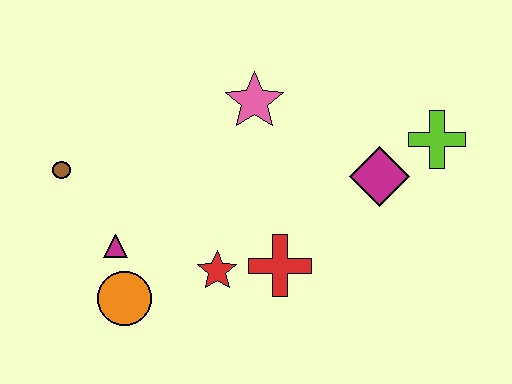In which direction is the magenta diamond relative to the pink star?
The magenta diamond is to the right of the pink star.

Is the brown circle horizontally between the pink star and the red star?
No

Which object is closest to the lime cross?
The magenta diamond is closest to the lime cross.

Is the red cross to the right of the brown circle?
Yes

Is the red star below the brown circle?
Yes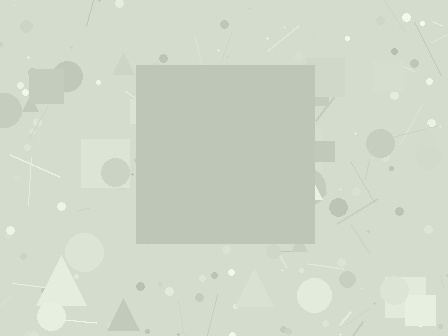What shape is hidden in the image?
A square is hidden in the image.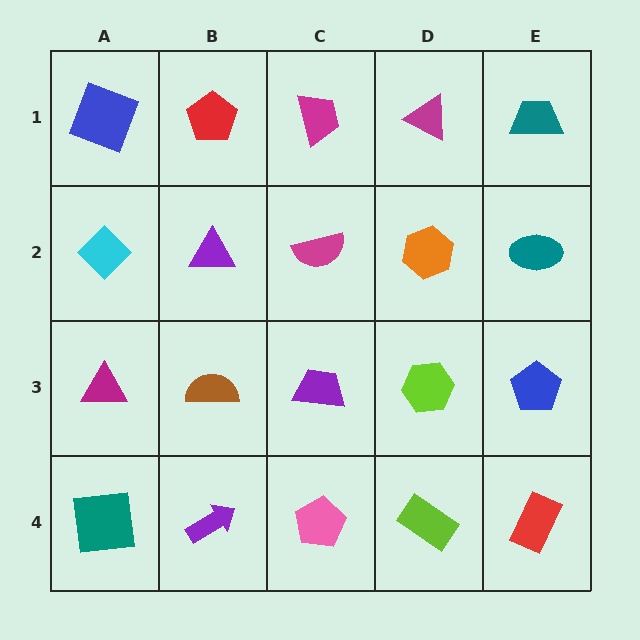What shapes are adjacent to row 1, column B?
A purple triangle (row 2, column B), a blue square (row 1, column A), a magenta trapezoid (row 1, column C).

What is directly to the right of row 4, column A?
A purple arrow.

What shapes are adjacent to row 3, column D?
An orange hexagon (row 2, column D), a lime rectangle (row 4, column D), a purple trapezoid (row 3, column C), a blue pentagon (row 3, column E).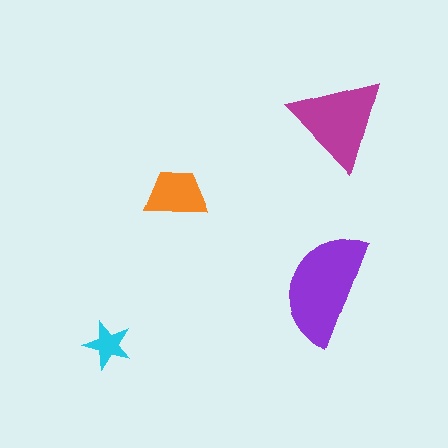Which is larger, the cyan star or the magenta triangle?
The magenta triangle.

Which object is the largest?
The purple semicircle.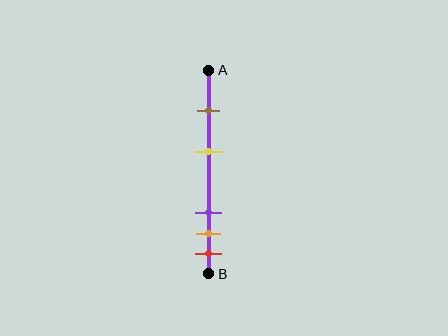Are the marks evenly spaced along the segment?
No, the marks are not evenly spaced.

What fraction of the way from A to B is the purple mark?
The purple mark is approximately 70% (0.7) of the way from A to B.